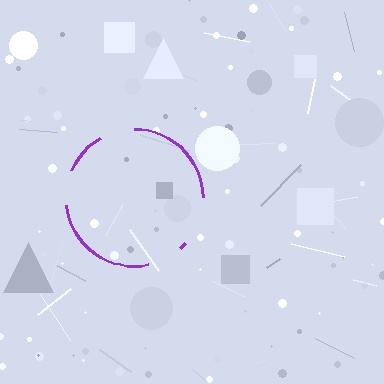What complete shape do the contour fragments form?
The contour fragments form a circle.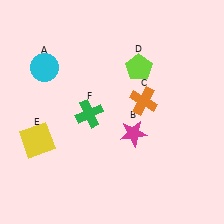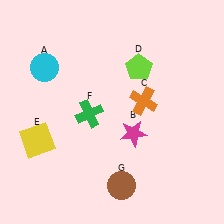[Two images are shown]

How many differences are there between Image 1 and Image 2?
There is 1 difference between the two images.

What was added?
A brown circle (G) was added in Image 2.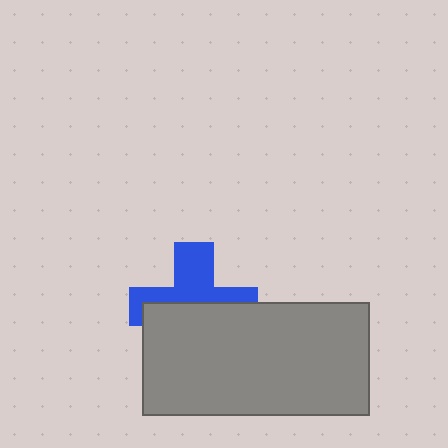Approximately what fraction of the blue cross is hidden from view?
Roughly 54% of the blue cross is hidden behind the gray rectangle.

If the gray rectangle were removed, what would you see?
You would see the complete blue cross.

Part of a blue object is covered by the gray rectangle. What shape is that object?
It is a cross.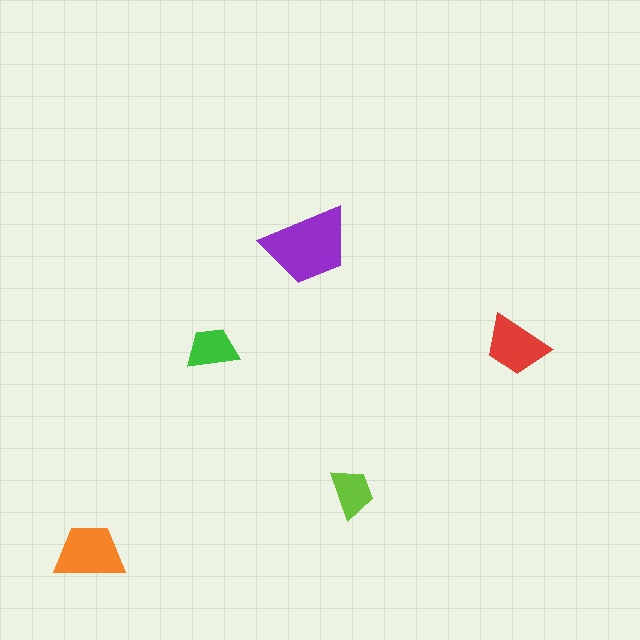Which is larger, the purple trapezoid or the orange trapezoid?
The purple one.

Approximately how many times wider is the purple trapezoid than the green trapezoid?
About 1.5 times wider.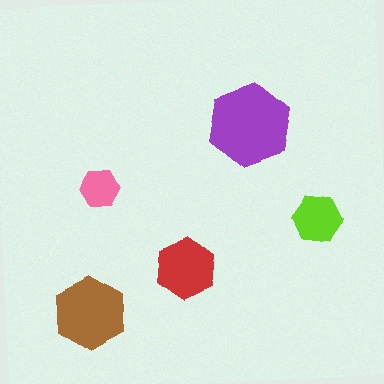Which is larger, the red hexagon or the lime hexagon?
The red one.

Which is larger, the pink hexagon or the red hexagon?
The red one.